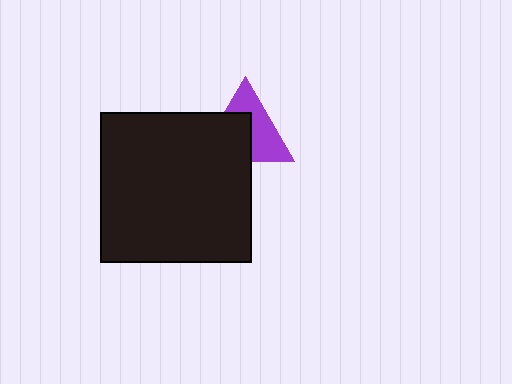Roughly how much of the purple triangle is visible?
About half of it is visible (roughly 51%).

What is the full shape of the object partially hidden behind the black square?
The partially hidden object is a purple triangle.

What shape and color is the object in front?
The object in front is a black square.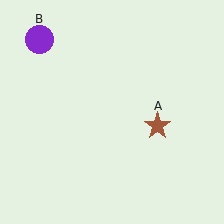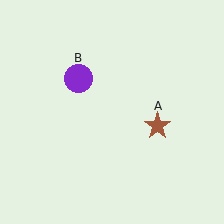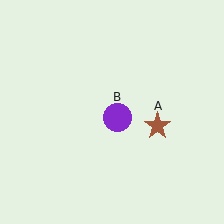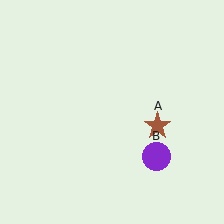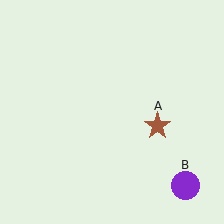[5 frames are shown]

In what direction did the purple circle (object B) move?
The purple circle (object B) moved down and to the right.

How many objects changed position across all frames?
1 object changed position: purple circle (object B).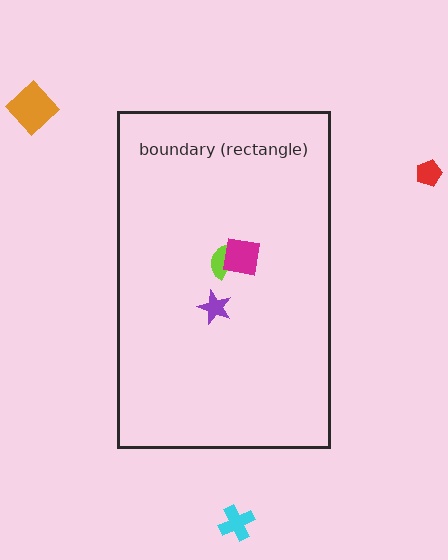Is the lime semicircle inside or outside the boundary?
Inside.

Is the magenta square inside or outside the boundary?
Inside.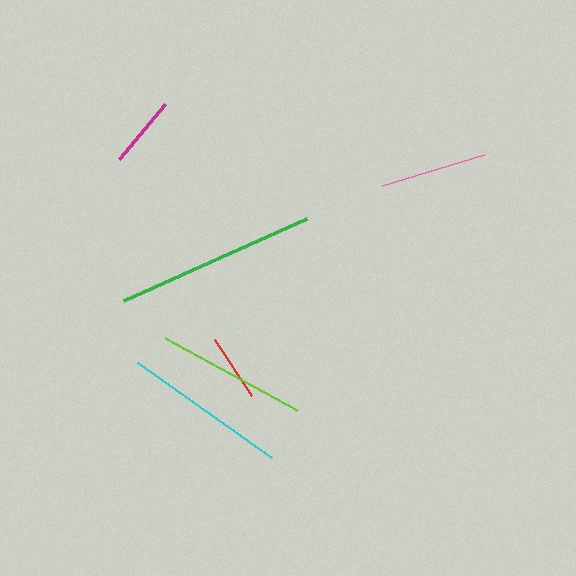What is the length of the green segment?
The green segment is approximately 201 pixels long.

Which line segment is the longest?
The green line is the longest at approximately 201 pixels.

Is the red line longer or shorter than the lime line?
The lime line is longer than the red line.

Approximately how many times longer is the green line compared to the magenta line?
The green line is approximately 2.8 times the length of the magenta line.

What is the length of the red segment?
The red segment is approximately 67 pixels long.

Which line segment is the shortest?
The red line is the shortest at approximately 67 pixels.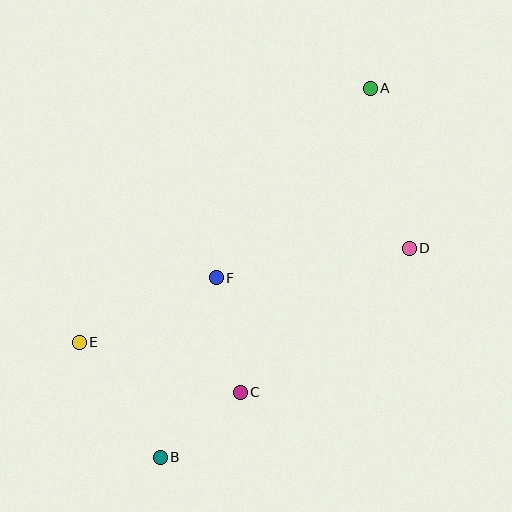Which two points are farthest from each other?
Points A and B are farthest from each other.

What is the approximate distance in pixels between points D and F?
The distance between D and F is approximately 195 pixels.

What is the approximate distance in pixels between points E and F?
The distance between E and F is approximately 152 pixels.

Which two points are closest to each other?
Points B and C are closest to each other.